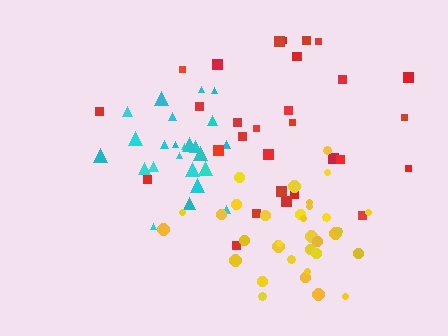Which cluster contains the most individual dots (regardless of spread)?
Yellow (34).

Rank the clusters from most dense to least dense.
yellow, cyan, red.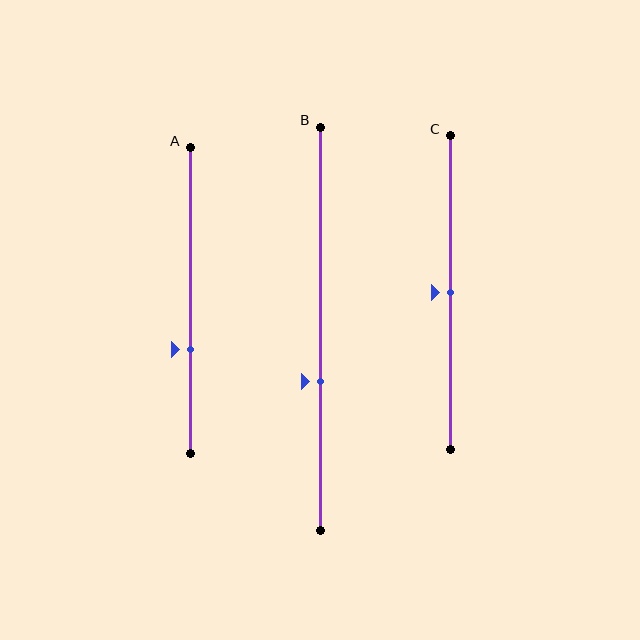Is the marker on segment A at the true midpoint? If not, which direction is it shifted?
No, the marker on segment A is shifted downward by about 16% of the segment length.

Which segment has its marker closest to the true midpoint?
Segment C has its marker closest to the true midpoint.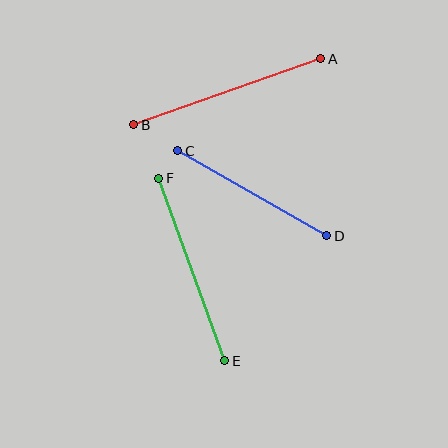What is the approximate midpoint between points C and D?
The midpoint is at approximately (252, 193) pixels.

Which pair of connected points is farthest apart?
Points A and B are farthest apart.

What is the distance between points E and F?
The distance is approximately 194 pixels.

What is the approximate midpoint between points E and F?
The midpoint is at approximately (192, 270) pixels.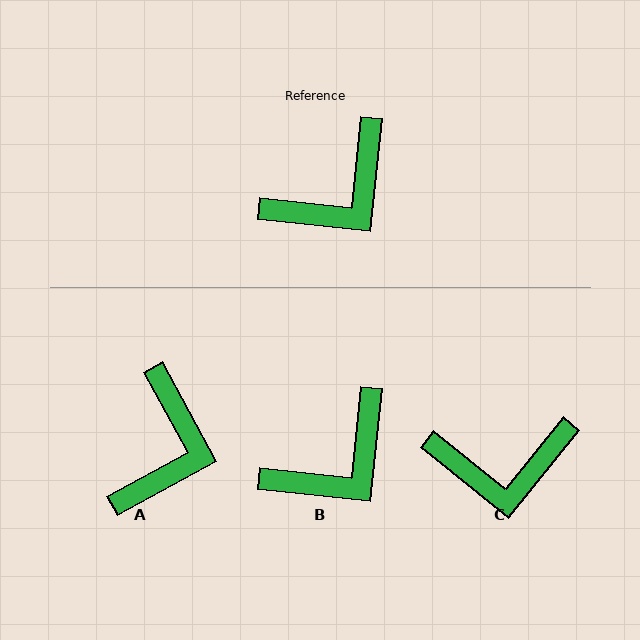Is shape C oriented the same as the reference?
No, it is off by about 33 degrees.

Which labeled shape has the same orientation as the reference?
B.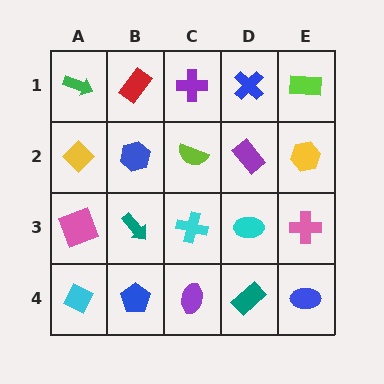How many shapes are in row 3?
5 shapes.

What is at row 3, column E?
A pink cross.